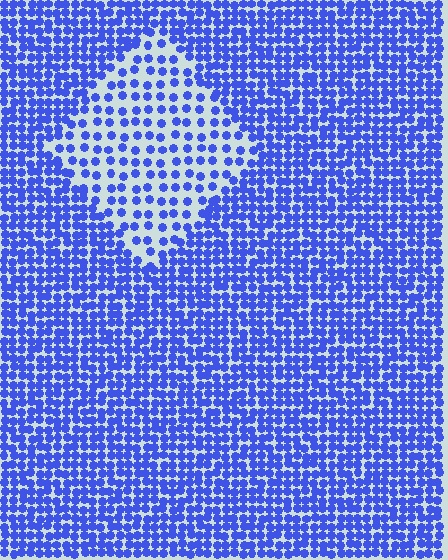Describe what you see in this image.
The image contains small blue elements arranged at two different densities. A diamond-shaped region is visible where the elements are less densely packed than the surrounding area.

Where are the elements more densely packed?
The elements are more densely packed outside the diamond boundary.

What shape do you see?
I see a diamond.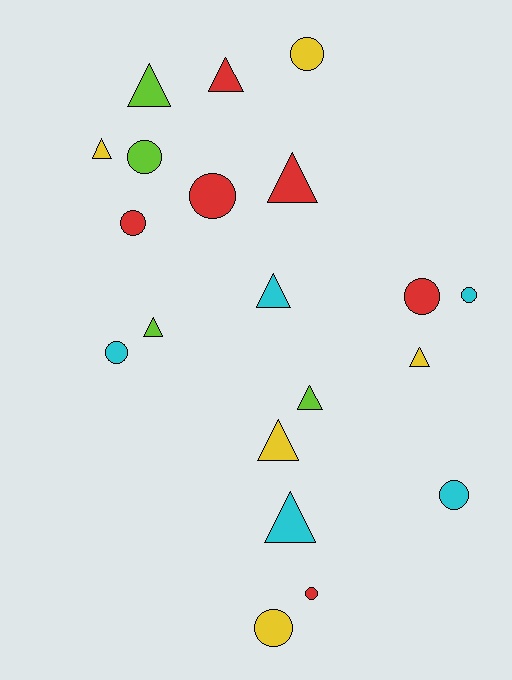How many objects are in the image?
There are 20 objects.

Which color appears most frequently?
Red, with 6 objects.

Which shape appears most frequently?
Triangle, with 10 objects.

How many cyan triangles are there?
There are 2 cyan triangles.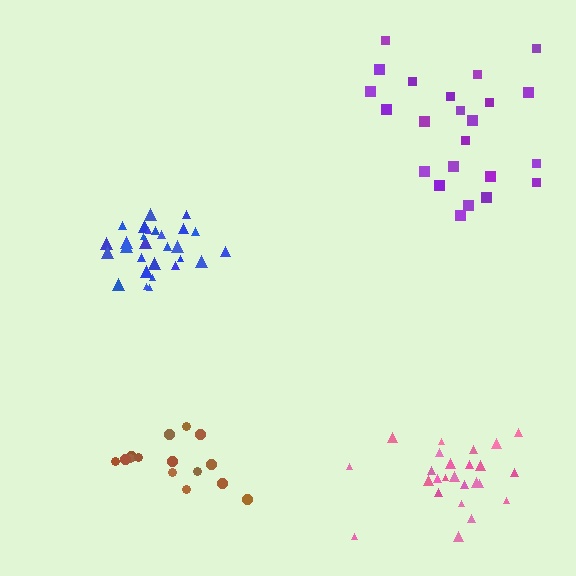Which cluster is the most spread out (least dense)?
Brown.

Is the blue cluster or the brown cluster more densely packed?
Blue.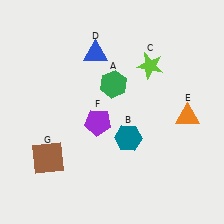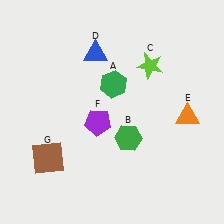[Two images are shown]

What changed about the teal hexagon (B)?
In Image 1, B is teal. In Image 2, it changed to green.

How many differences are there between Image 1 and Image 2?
There is 1 difference between the two images.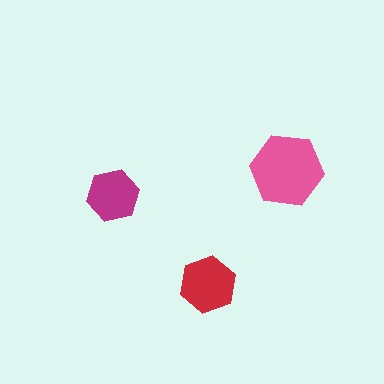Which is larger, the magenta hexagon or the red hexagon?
The red one.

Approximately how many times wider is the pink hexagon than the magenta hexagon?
About 1.5 times wider.